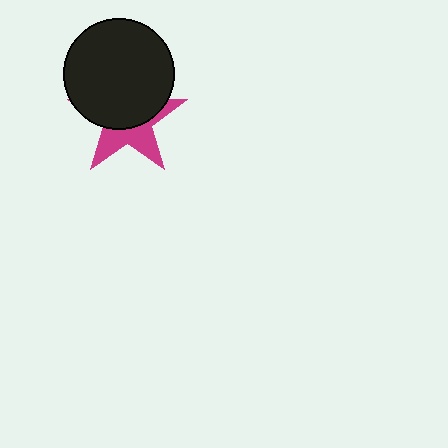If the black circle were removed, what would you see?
You would see the complete magenta star.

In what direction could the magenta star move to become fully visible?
The magenta star could move down. That would shift it out from behind the black circle entirely.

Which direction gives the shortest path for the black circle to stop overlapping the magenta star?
Moving up gives the shortest separation.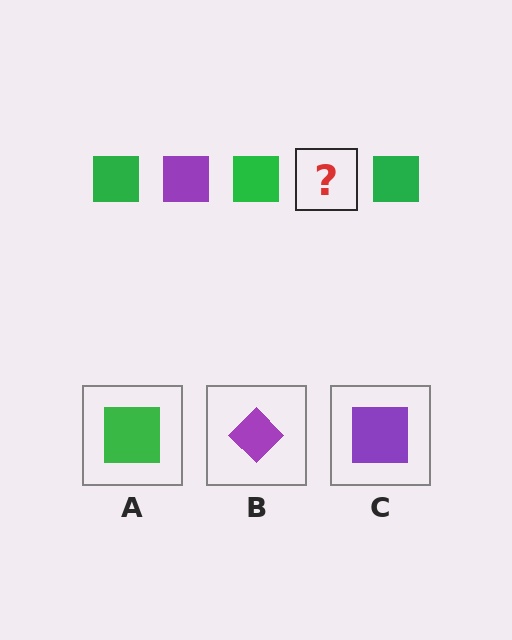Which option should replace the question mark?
Option C.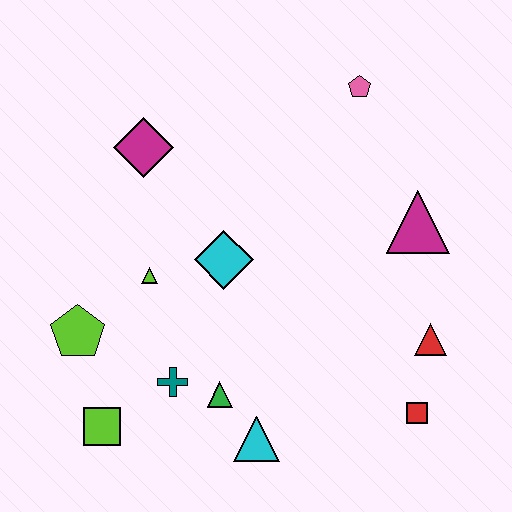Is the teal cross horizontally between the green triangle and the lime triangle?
Yes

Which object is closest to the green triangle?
The teal cross is closest to the green triangle.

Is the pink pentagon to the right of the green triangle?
Yes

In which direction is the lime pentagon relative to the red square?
The lime pentagon is to the left of the red square.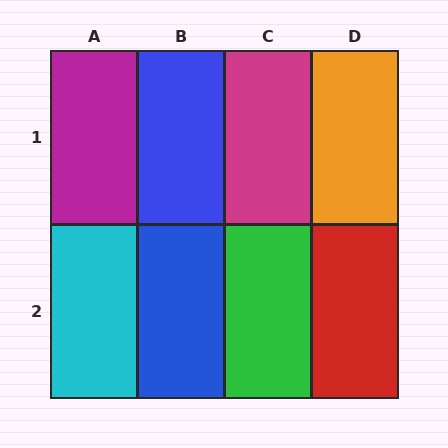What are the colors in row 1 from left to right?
Magenta, blue, magenta, orange.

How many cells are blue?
2 cells are blue.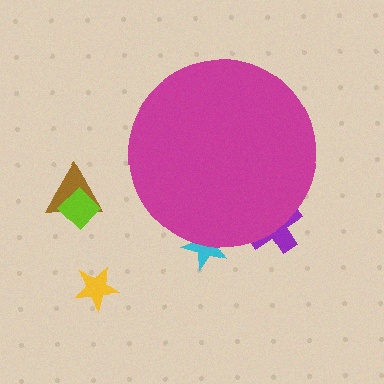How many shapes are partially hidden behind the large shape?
2 shapes are partially hidden.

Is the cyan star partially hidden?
Yes, the cyan star is partially hidden behind the magenta circle.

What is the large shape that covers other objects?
A magenta circle.